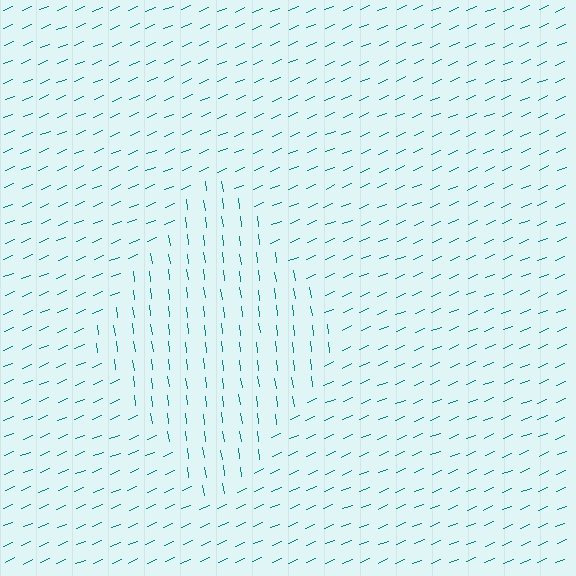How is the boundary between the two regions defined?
The boundary is defined purely by a change in line orientation (approximately 75 degrees difference). All lines are the same color and thickness.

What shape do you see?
I see a diamond.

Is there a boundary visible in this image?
Yes, there is a texture boundary formed by a change in line orientation.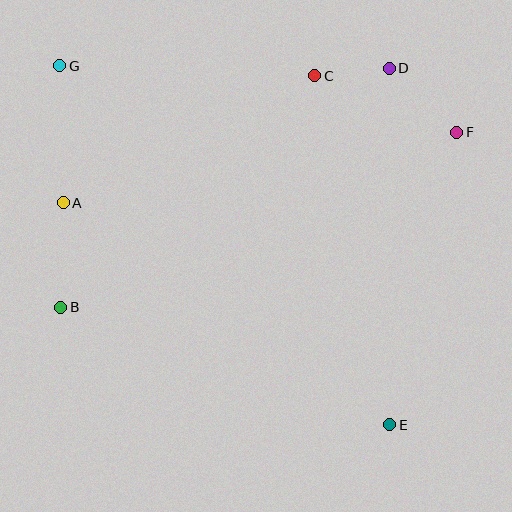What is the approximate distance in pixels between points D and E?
The distance between D and E is approximately 357 pixels.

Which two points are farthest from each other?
Points E and G are farthest from each other.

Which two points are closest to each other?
Points C and D are closest to each other.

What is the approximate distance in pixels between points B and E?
The distance between B and E is approximately 349 pixels.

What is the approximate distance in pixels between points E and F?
The distance between E and F is approximately 300 pixels.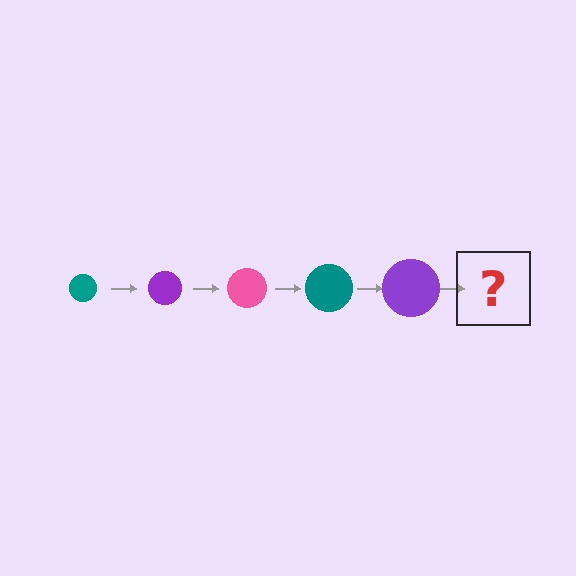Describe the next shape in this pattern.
It should be a pink circle, larger than the previous one.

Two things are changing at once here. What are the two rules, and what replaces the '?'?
The two rules are that the circle grows larger each step and the color cycles through teal, purple, and pink. The '?' should be a pink circle, larger than the previous one.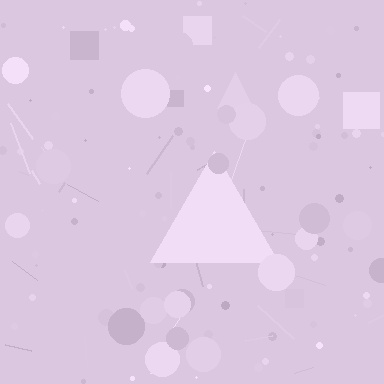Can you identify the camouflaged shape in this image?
The camouflaged shape is a triangle.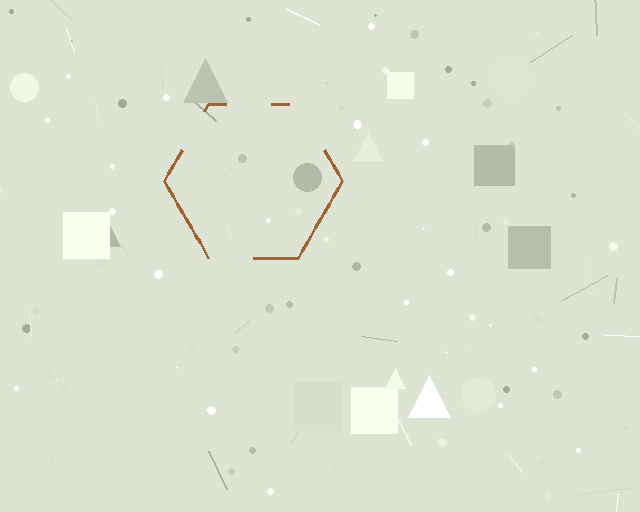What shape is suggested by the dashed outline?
The dashed outline suggests a hexagon.